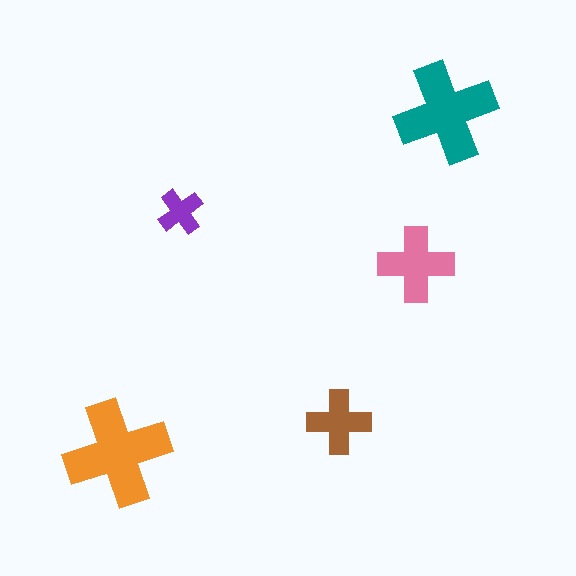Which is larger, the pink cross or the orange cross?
The orange one.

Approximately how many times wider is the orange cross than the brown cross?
About 1.5 times wider.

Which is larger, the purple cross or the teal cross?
The teal one.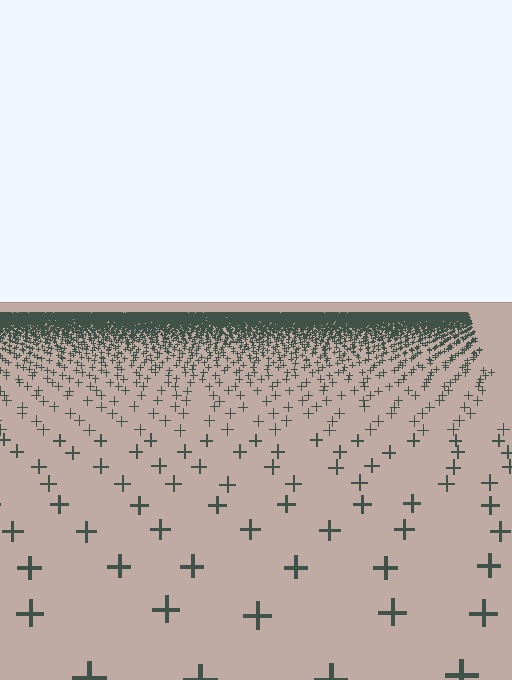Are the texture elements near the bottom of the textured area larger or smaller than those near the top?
Larger. Near the bottom, elements are closer to the viewer and appear at a bigger on-screen size.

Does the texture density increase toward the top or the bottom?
Density increases toward the top.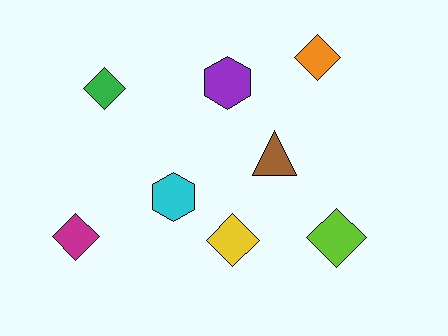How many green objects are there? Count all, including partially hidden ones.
There is 1 green object.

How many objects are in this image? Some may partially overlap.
There are 8 objects.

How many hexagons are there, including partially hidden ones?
There are 2 hexagons.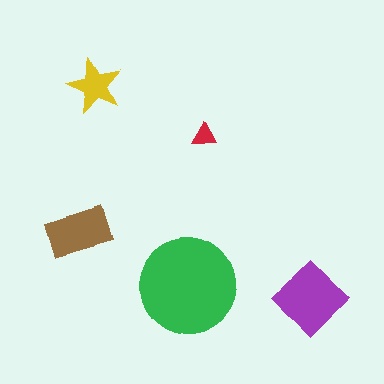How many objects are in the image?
There are 5 objects in the image.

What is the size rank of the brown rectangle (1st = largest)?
3rd.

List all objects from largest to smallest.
The green circle, the purple diamond, the brown rectangle, the yellow star, the red triangle.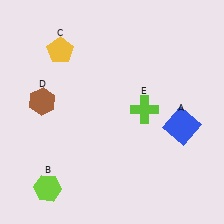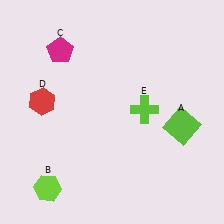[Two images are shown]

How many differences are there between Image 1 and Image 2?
There are 3 differences between the two images.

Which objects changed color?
A changed from blue to lime. C changed from yellow to magenta. D changed from brown to red.